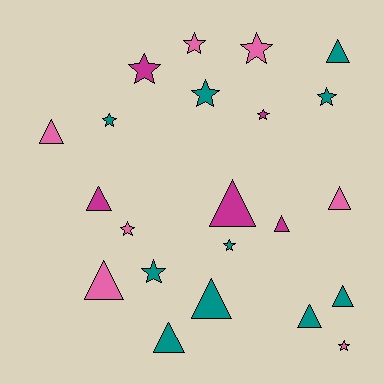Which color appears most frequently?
Teal, with 10 objects.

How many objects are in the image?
There are 22 objects.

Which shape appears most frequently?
Star, with 11 objects.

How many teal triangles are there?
There are 5 teal triangles.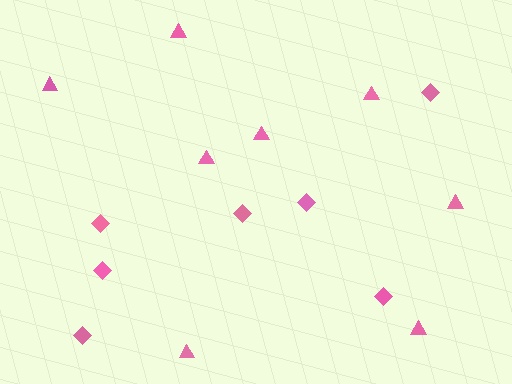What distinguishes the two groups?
There are 2 groups: one group of diamonds (7) and one group of triangles (8).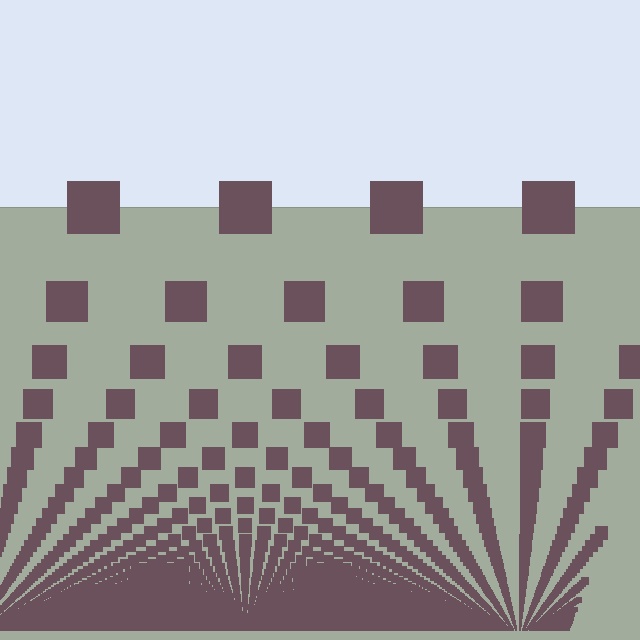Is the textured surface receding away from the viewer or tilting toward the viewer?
The surface appears to tilt toward the viewer. Texture elements get larger and sparser toward the top.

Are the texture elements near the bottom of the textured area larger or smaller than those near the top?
Smaller. The gradient is inverted — elements near the bottom are smaller and denser.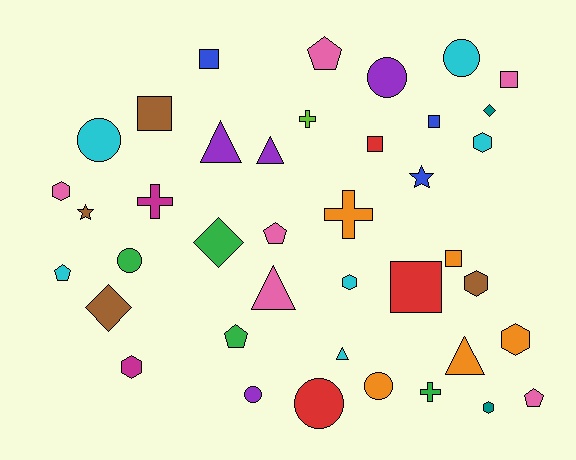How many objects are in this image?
There are 40 objects.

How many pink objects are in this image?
There are 6 pink objects.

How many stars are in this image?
There are 2 stars.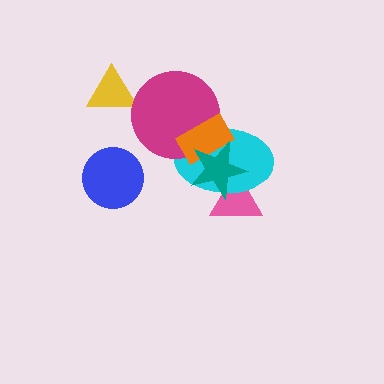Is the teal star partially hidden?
No, no other shape covers it.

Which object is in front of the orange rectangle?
The teal star is in front of the orange rectangle.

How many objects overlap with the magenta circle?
2 objects overlap with the magenta circle.